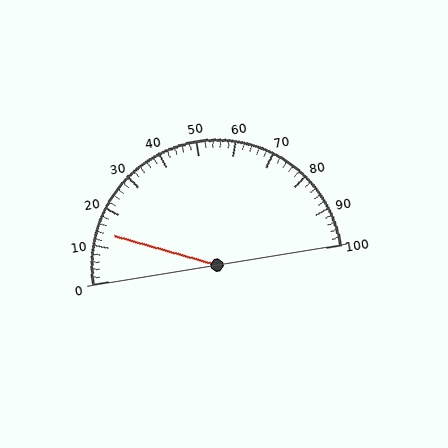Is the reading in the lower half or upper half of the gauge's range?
The reading is in the lower half of the range (0 to 100).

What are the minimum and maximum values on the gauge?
The gauge ranges from 0 to 100.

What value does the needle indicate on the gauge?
The needle indicates approximately 14.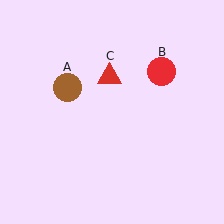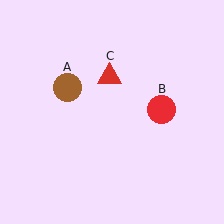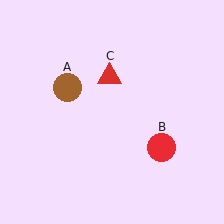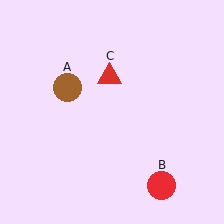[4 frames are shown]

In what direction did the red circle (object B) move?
The red circle (object B) moved down.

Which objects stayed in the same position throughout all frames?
Brown circle (object A) and red triangle (object C) remained stationary.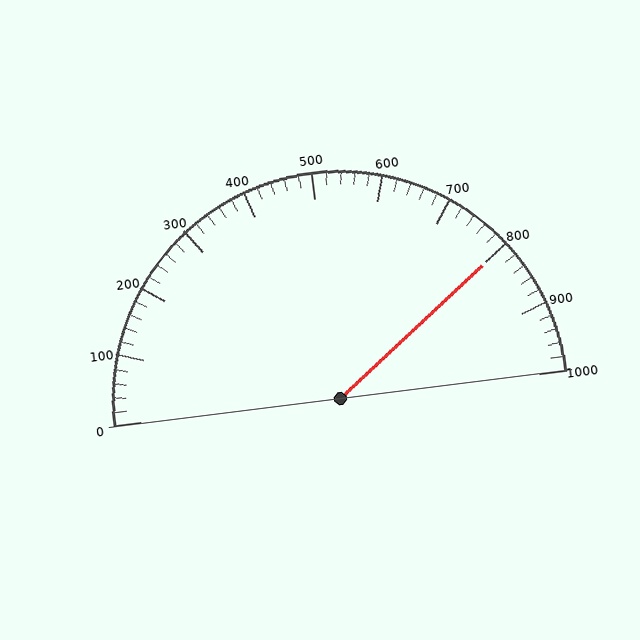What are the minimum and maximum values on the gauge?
The gauge ranges from 0 to 1000.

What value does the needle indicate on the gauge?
The needle indicates approximately 800.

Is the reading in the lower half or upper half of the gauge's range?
The reading is in the upper half of the range (0 to 1000).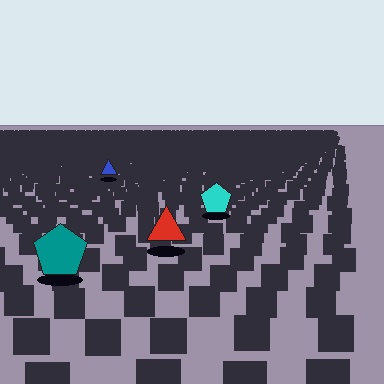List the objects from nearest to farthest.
From nearest to farthest: the teal pentagon, the red triangle, the cyan pentagon, the blue triangle.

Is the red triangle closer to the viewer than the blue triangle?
Yes. The red triangle is closer — you can tell from the texture gradient: the ground texture is coarser near it.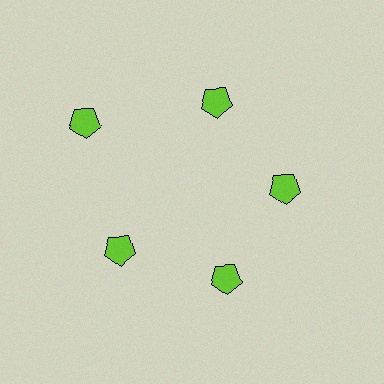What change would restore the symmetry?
The symmetry would be restored by moving it inward, back onto the ring so that all 5 pentagons sit at equal angles and equal distance from the center.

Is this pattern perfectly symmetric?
No. The 5 lime pentagons are arranged in a ring, but one element near the 10 o'clock position is pushed outward from the center, breaking the 5-fold rotational symmetry.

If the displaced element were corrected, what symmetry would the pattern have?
It would have 5-fold rotational symmetry — the pattern would map onto itself every 72 degrees.